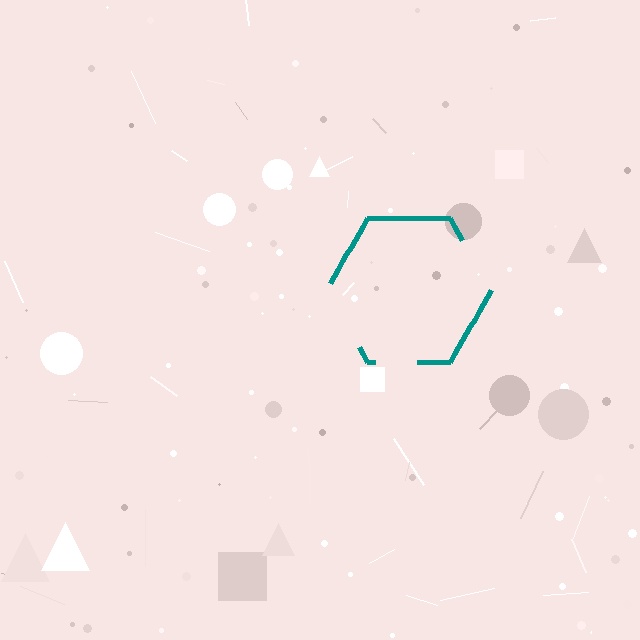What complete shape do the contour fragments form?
The contour fragments form a hexagon.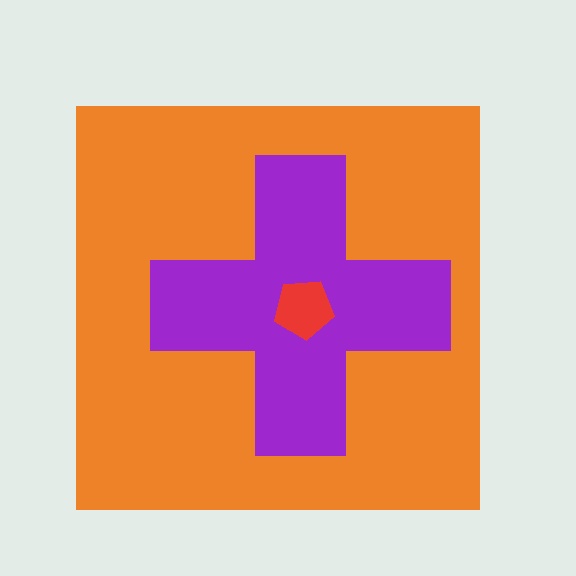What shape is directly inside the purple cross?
The red pentagon.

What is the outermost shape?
The orange square.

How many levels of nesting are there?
3.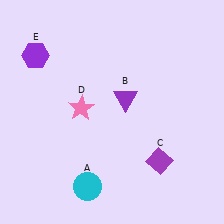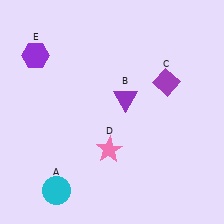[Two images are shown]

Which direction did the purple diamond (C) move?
The purple diamond (C) moved up.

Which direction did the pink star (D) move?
The pink star (D) moved down.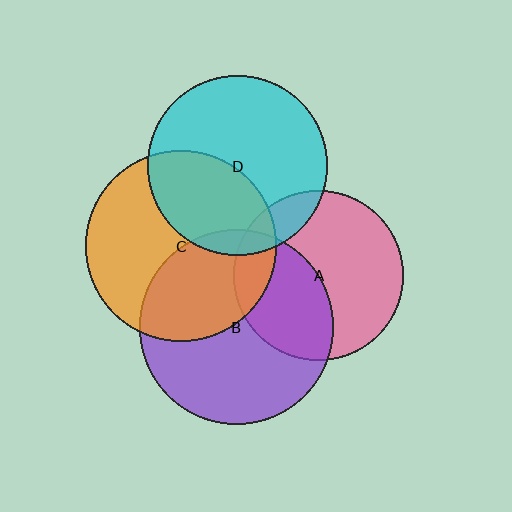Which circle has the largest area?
Circle B (purple).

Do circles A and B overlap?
Yes.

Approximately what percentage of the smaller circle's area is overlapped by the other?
Approximately 40%.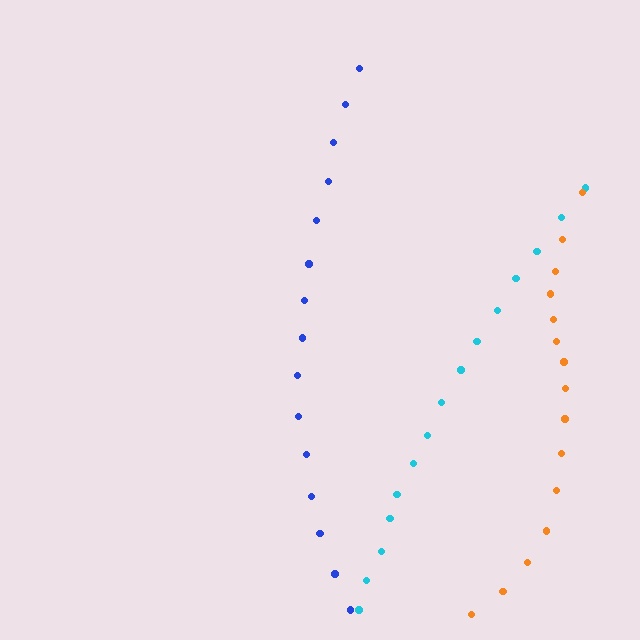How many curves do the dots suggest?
There are 3 distinct paths.